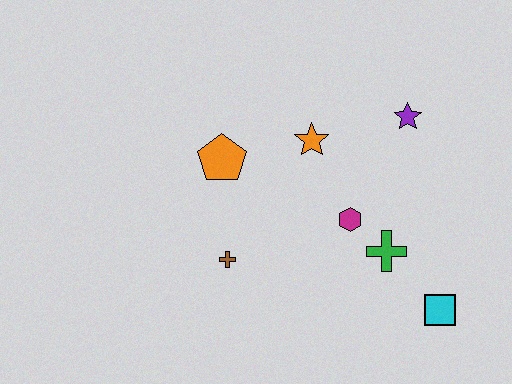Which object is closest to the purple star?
The orange star is closest to the purple star.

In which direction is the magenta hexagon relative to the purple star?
The magenta hexagon is below the purple star.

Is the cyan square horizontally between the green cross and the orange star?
No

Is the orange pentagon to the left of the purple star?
Yes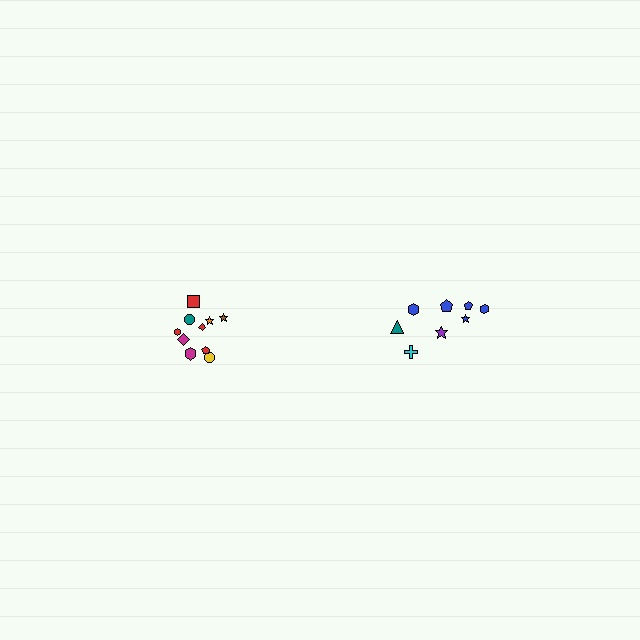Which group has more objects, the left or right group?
The left group.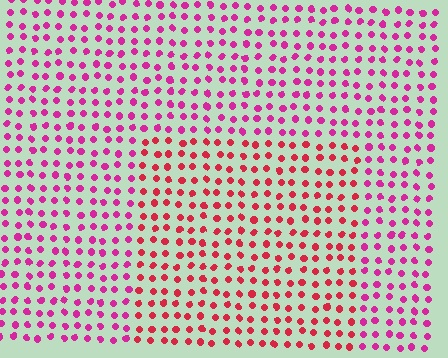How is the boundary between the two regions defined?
The boundary is defined purely by a slight shift in hue (about 31 degrees). Spacing, size, and orientation are identical on both sides.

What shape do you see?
I see a rectangle.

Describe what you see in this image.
The image is filled with small magenta elements in a uniform arrangement. A rectangle-shaped region is visible where the elements are tinted to a slightly different hue, forming a subtle color boundary.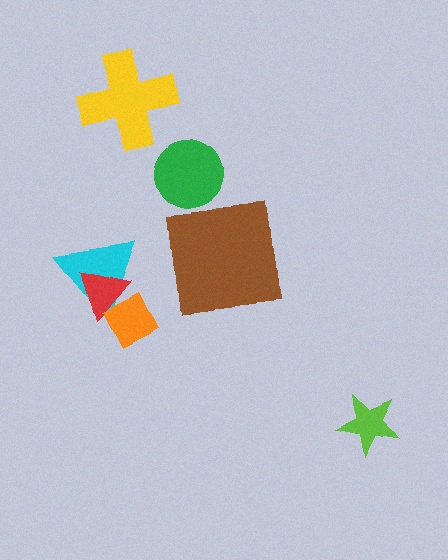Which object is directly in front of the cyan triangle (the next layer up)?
The red triangle is directly in front of the cyan triangle.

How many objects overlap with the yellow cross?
0 objects overlap with the yellow cross.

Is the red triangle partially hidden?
Yes, it is partially covered by another shape.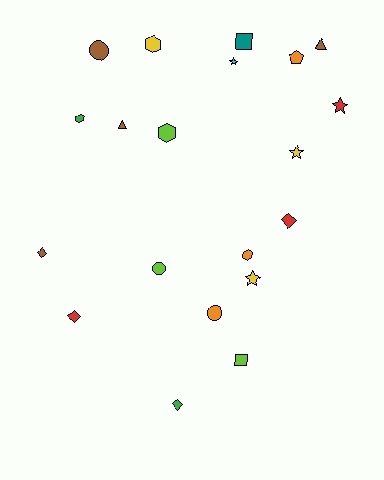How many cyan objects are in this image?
There is 1 cyan object.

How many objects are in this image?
There are 20 objects.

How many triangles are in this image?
There are 2 triangles.